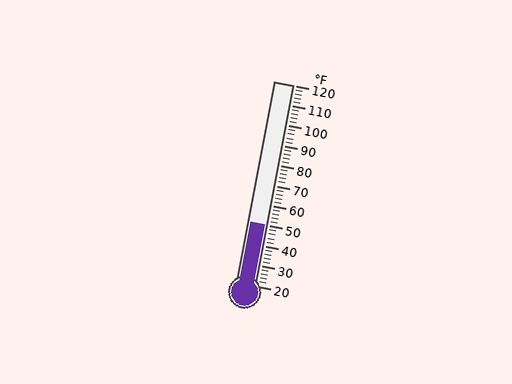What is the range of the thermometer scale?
The thermometer scale ranges from 20°F to 120°F.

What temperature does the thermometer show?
The thermometer shows approximately 50°F.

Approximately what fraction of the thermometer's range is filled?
The thermometer is filled to approximately 30% of its range.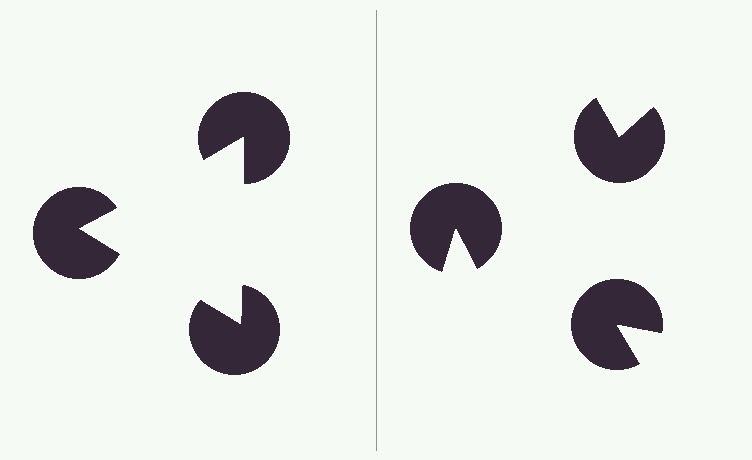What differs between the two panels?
The pac-man discs are positioned identically on both sides; only the wedge orientations differ. On the left they align to a triangle; on the right they are misaligned.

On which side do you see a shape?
An illusory triangle appears on the left side. On the right side the wedge cuts are rotated, so no coherent shape forms.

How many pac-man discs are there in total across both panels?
6 — 3 on each side.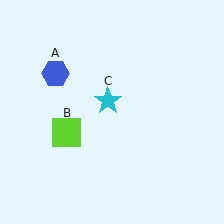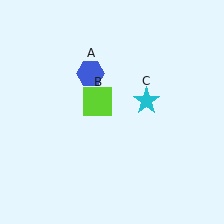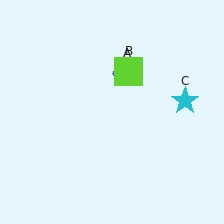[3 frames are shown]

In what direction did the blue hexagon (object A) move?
The blue hexagon (object A) moved right.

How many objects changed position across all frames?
3 objects changed position: blue hexagon (object A), lime square (object B), cyan star (object C).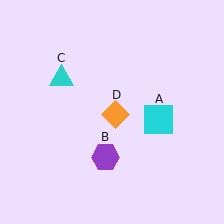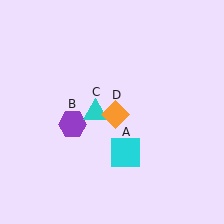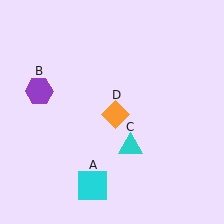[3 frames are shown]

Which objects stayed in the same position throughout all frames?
Orange diamond (object D) remained stationary.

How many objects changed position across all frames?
3 objects changed position: cyan square (object A), purple hexagon (object B), cyan triangle (object C).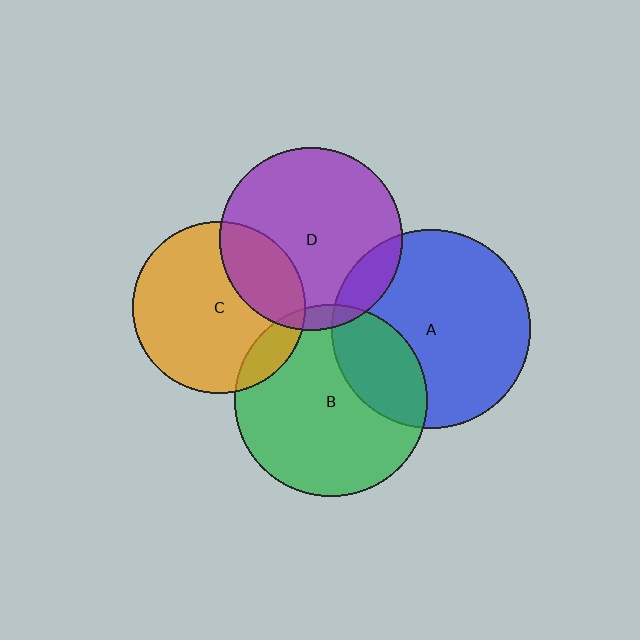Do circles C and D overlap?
Yes.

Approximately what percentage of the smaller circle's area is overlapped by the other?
Approximately 25%.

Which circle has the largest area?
Circle A (blue).